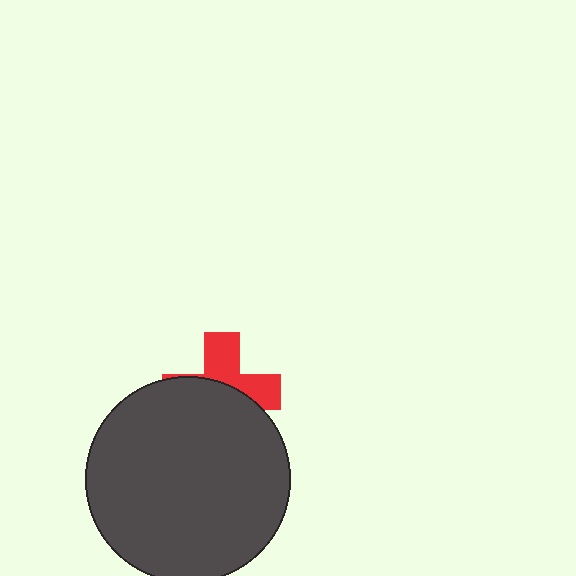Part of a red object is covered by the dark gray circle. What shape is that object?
It is a cross.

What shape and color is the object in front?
The object in front is a dark gray circle.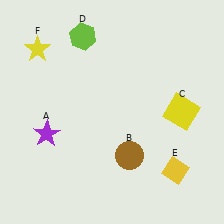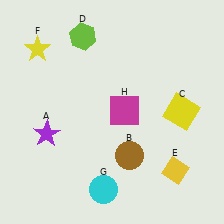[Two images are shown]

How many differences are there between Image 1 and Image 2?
There are 2 differences between the two images.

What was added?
A cyan circle (G), a magenta square (H) were added in Image 2.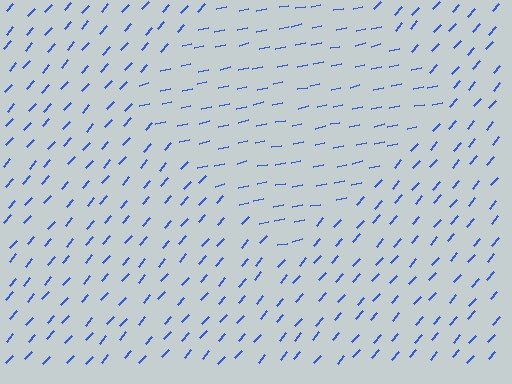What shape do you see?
I see a diamond.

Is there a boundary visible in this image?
Yes, there is a texture boundary formed by a change in line orientation.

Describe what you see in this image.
The image is filled with small blue line segments. A diamond region in the image has lines oriented differently from the surrounding lines, creating a visible texture boundary.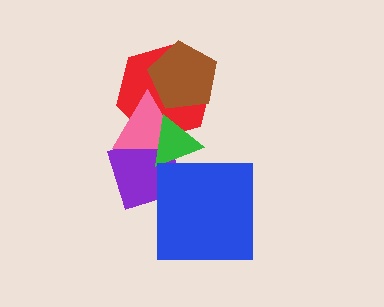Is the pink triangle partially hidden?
Yes, it is partially covered by another shape.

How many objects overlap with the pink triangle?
4 objects overlap with the pink triangle.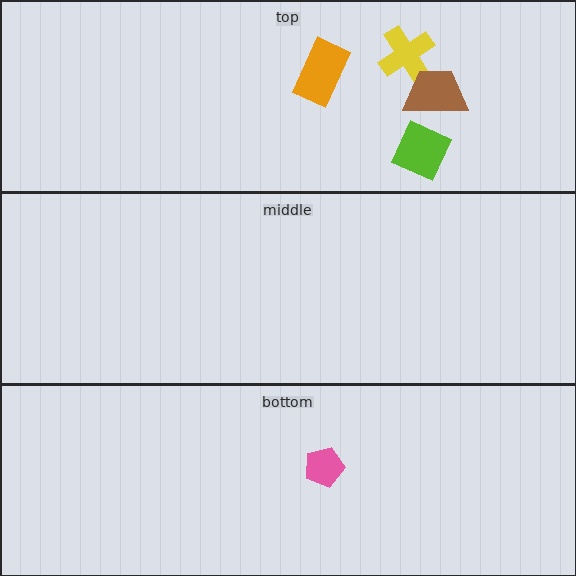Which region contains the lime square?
The top region.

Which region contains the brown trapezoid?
The top region.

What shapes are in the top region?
The lime square, the yellow cross, the orange rectangle, the brown trapezoid.